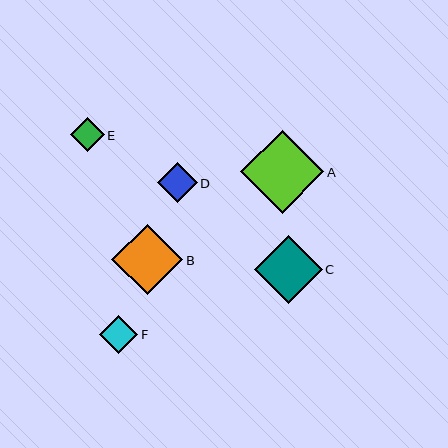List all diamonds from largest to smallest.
From largest to smallest: A, B, C, D, F, E.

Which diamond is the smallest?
Diamond E is the smallest with a size of approximately 34 pixels.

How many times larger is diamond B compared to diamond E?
Diamond B is approximately 2.1 times the size of diamond E.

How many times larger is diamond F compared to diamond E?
Diamond F is approximately 1.1 times the size of diamond E.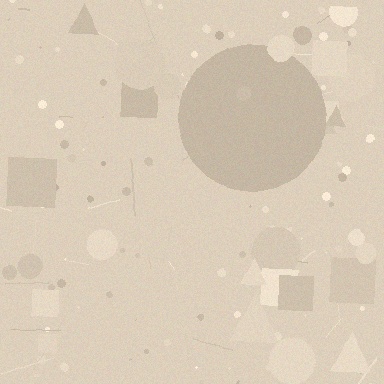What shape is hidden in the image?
A circle is hidden in the image.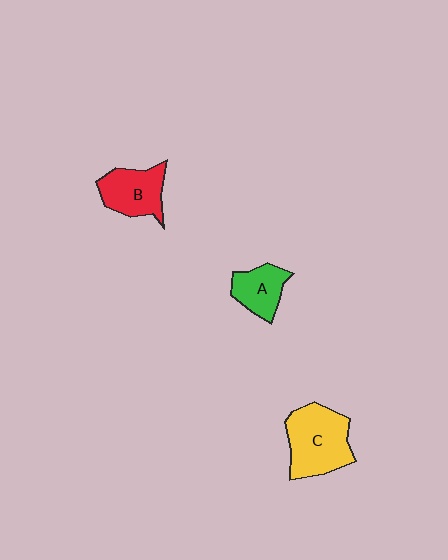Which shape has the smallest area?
Shape A (green).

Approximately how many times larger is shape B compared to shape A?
Approximately 1.3 times.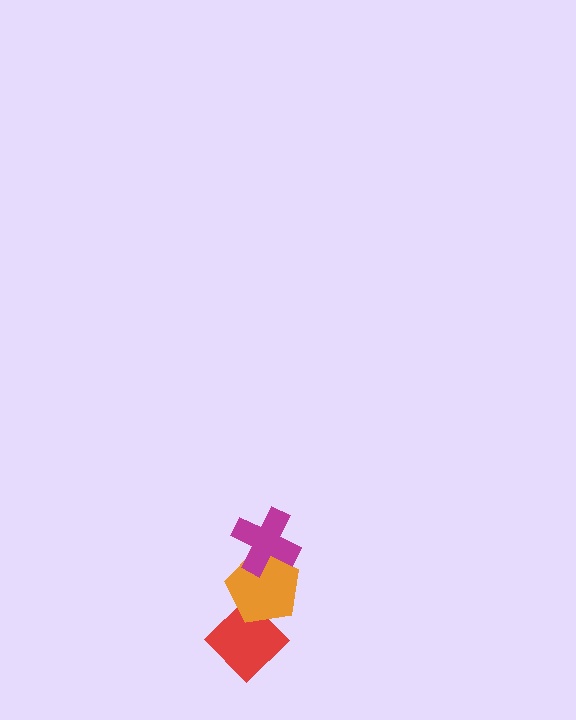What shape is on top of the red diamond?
The orange pentagon is on top of the red diamond.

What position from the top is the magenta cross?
The magenta cross is 1st from the top.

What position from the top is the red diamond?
The red diamond is 3rd from the top.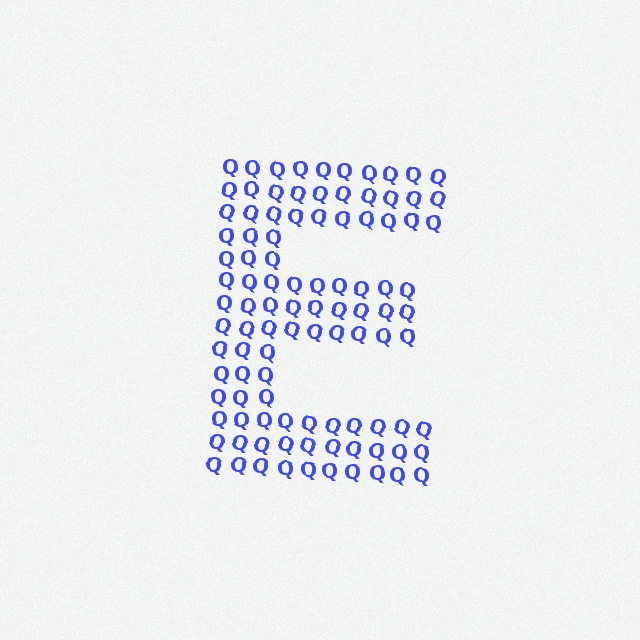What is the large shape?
The large shape is the letter E.